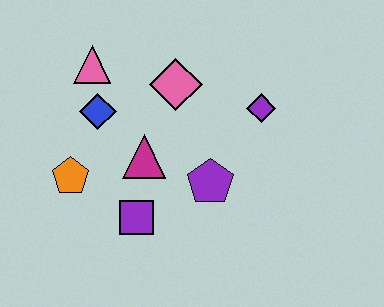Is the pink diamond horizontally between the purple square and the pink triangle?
No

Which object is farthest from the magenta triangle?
The purple diamond is farthest from the magenta triangle.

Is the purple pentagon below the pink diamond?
Yes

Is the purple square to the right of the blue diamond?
Yes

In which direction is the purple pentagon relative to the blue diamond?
The purple pentagon is to the right of the blue diamond.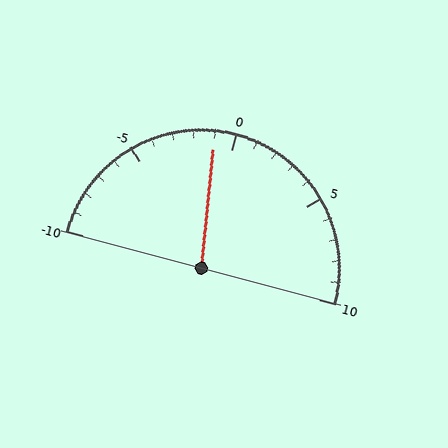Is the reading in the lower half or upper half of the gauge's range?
The reading is in the lower half of the range (-10 to 10).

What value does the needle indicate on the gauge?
The needle indicates approximately -1.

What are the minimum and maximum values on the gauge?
The gauge ranges from -10 to 10.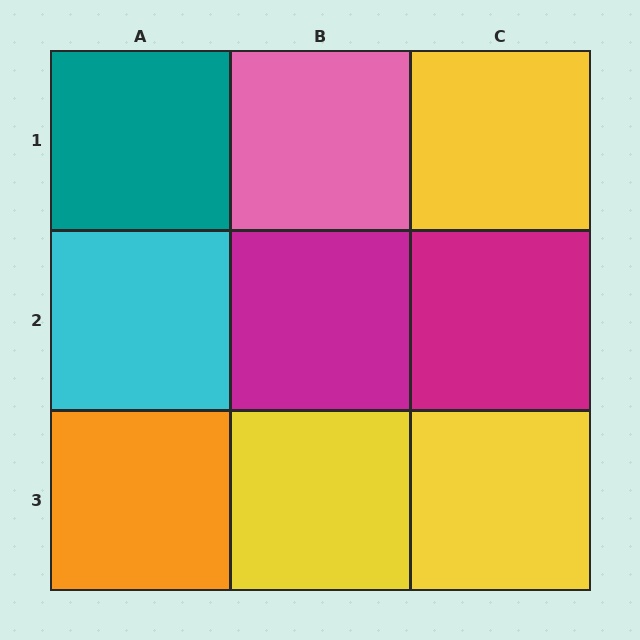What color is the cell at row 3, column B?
Yellow.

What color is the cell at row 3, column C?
Yellow.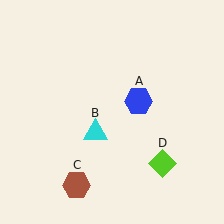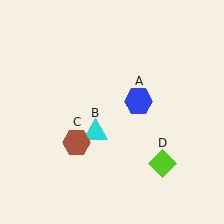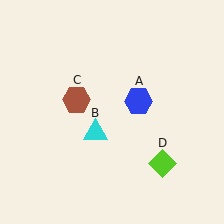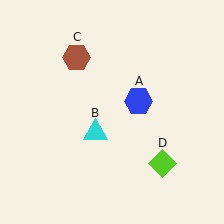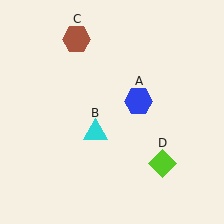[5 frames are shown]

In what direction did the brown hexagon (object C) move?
The brown hexagon (object C) moved up.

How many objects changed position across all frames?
1 object changed position: brown hexagon (object C).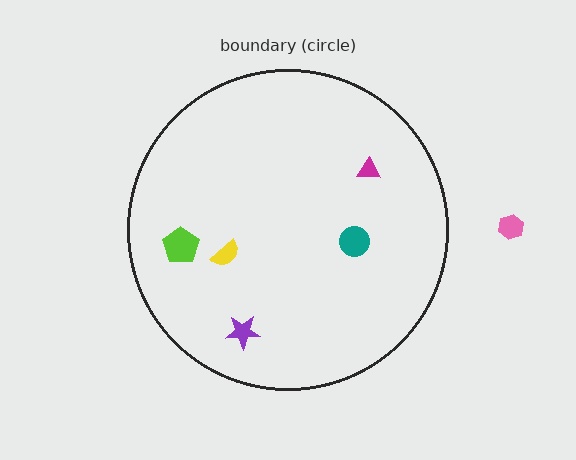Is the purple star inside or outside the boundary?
Inside.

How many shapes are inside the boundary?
5 inside, 1 outside.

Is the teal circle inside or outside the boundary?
Inside.